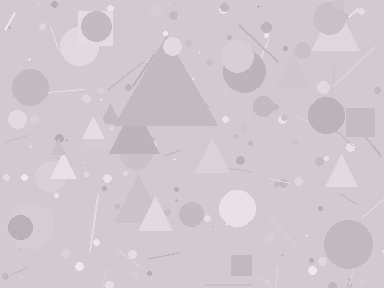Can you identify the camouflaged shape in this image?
The camouflaged shape is a triangle.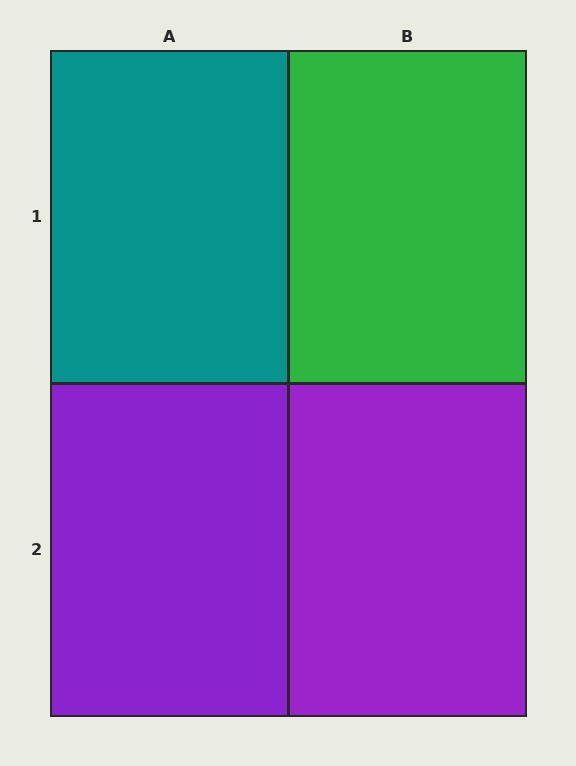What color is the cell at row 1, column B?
Green.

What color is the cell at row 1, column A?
Teal.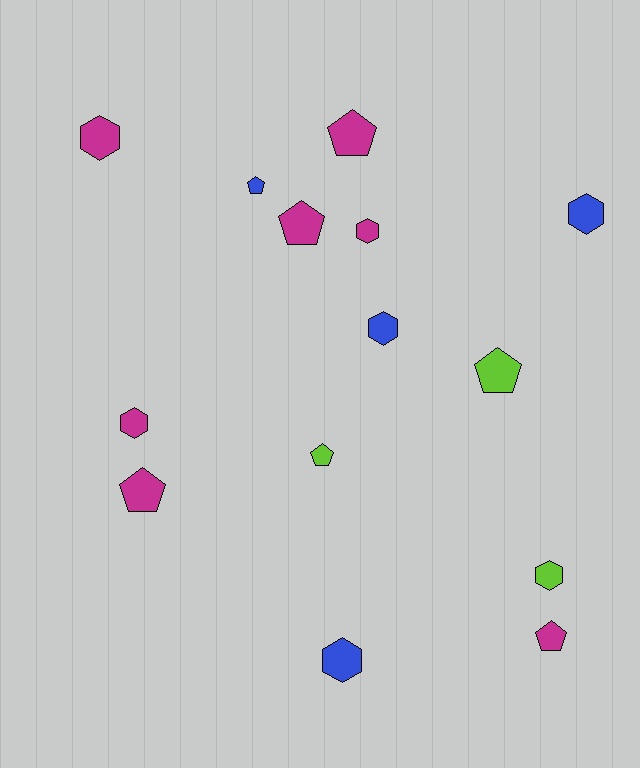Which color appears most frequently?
Magenta, with 7 objects.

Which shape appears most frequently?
Hexagon, with 7 objects.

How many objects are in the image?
There are 14 objects.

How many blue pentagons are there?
There is 1 blue pentagon.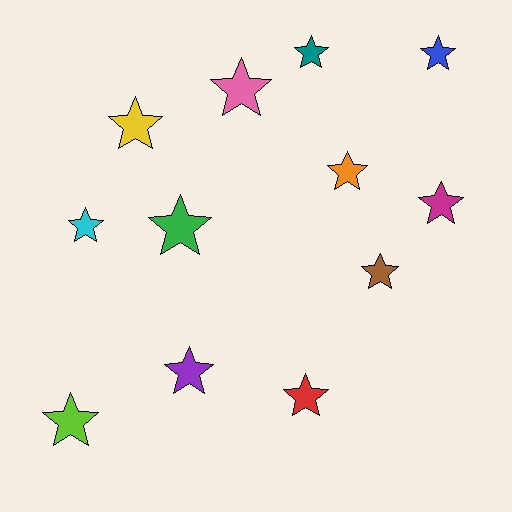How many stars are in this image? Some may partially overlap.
There are 12 stars.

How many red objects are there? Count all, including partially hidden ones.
There is 1 red object.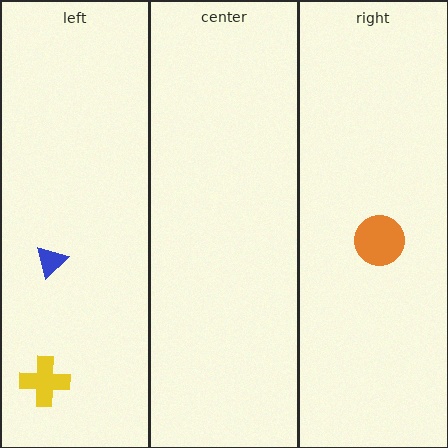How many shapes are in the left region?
2.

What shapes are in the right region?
The orange circle.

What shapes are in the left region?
The yellow cross, the blue triangle.